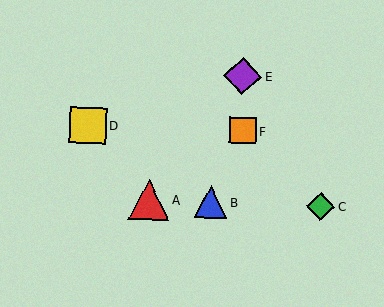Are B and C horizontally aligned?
Yes, both are at y≈202.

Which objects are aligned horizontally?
Objects A, B, C are aligned horizontally.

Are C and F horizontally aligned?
No, C is at y≈206 and F is at y≈131.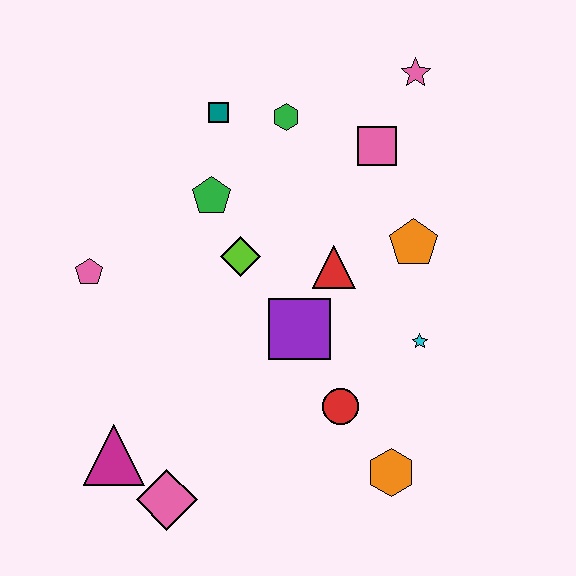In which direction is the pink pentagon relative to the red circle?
The pink pentagon is to the left of the red circle.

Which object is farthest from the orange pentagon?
The magenta triangle is farthest from the orange pentagon.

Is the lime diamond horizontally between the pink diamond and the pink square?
Yes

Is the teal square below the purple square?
No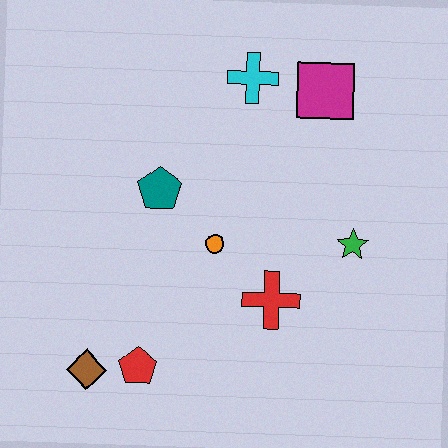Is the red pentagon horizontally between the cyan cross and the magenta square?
No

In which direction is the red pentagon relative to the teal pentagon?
The red pentagon is below the teal pentagon.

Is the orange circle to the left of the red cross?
Yes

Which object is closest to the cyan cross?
The magenta square is closest to the cyan cross.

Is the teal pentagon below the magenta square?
Yes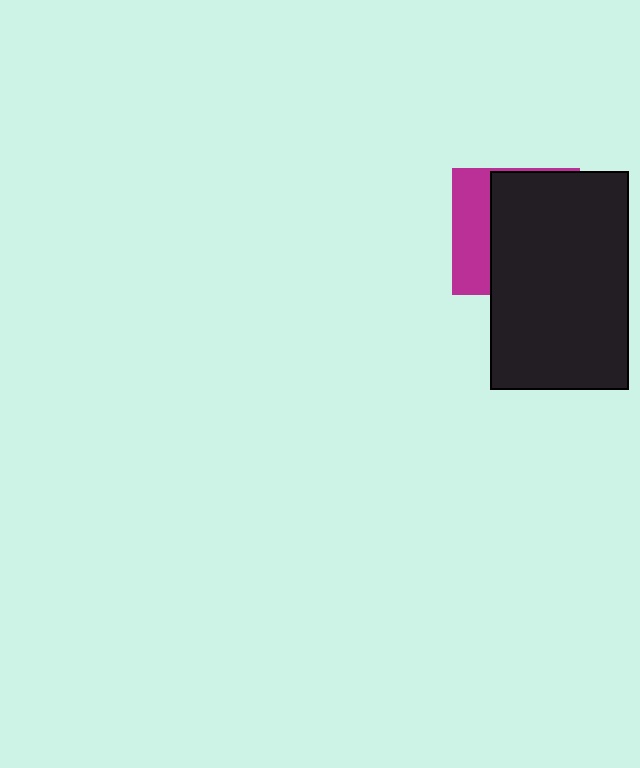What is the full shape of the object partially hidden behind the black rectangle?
The partially hidden object is a magenta square.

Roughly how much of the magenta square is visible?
A small part of it is visible (roughly 32%).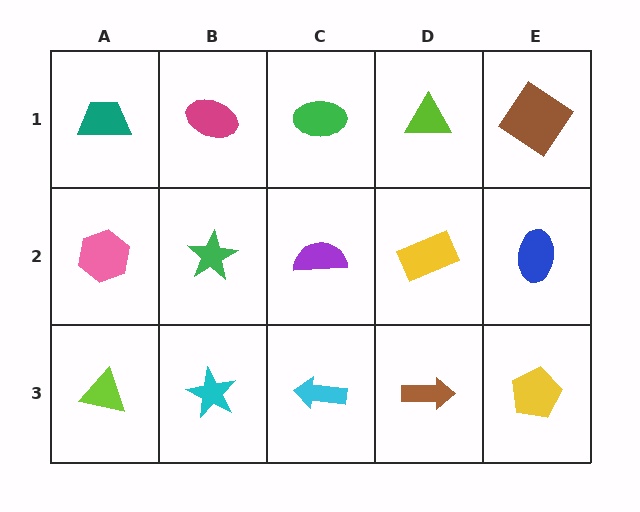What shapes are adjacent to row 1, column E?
A blue ellipse (row 2, column E), a lime triangle (row 1, column D).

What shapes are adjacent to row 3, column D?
A yellow rectangle (row 2, column D), a cyan arrow (row 3, column C), a yellow pentagon (row 3, column E).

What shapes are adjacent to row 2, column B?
A magenta ellipse (row 1, column B), a cyan star (row 3, column B), a pink hexagon (row 2, column A), a purple semicircle (row 2, column C).